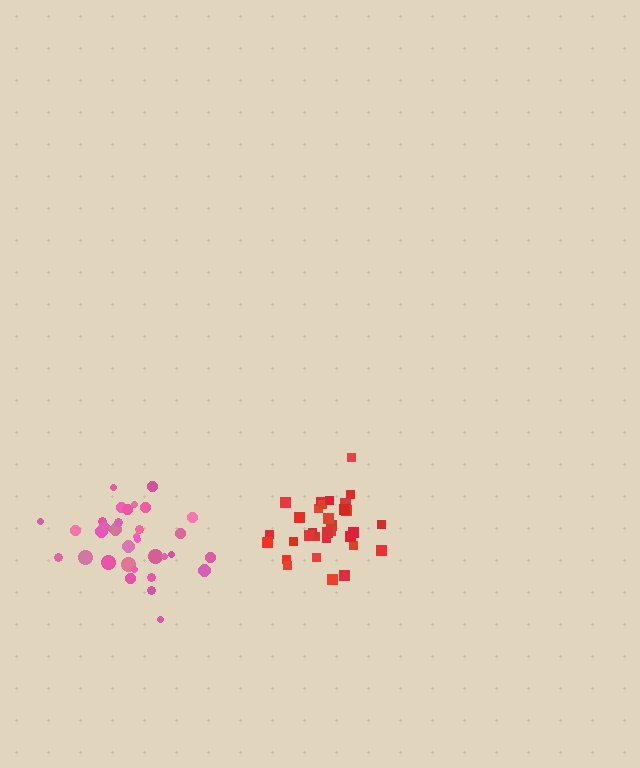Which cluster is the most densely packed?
Red.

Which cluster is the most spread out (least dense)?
Pink.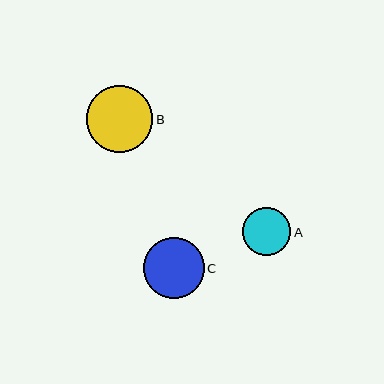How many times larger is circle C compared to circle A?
Circle C is approximately 1.3 times the size of circle A.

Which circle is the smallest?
Circle A is the smallest with a size of approximately 48 pixels.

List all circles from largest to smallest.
From largest to smallest: B, C, A.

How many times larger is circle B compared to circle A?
Circle B is approximately 1.4 times the size of circle A.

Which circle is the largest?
Circle B is the largest with a size of approximately 67 pixels.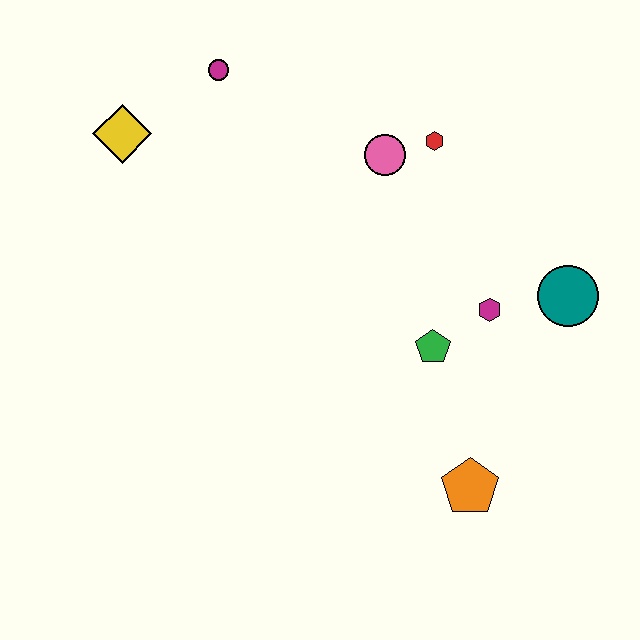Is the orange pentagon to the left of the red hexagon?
No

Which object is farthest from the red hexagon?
The orange pentagon is farthest from the red hexagon.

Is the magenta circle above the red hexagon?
Yes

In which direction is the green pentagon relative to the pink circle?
The green pentagon is below the pink circle.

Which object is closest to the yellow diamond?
The magenta circle is closest to the yellow diamond.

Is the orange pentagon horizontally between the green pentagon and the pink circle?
No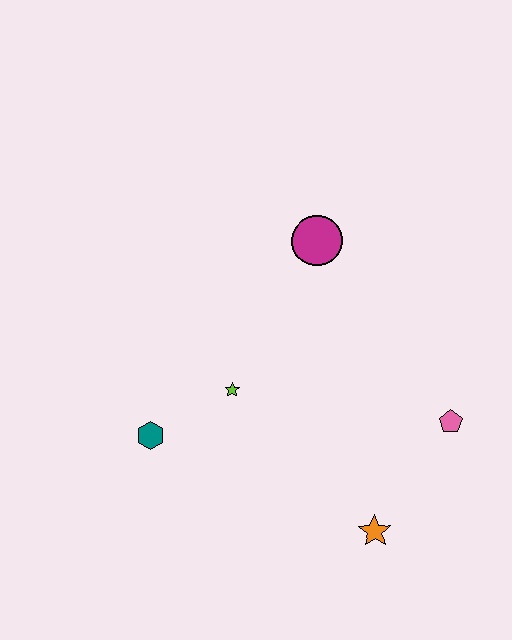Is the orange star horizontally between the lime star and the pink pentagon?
Yes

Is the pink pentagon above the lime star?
No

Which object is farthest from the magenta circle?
The orange star is farthest from the magenta circle.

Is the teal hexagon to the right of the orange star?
No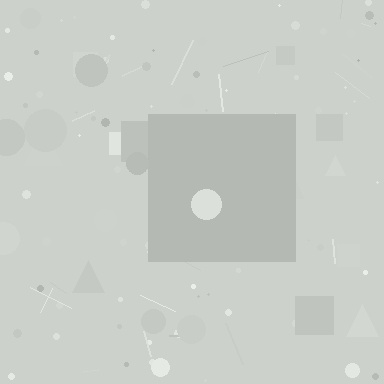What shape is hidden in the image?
A square is hidden in the image.